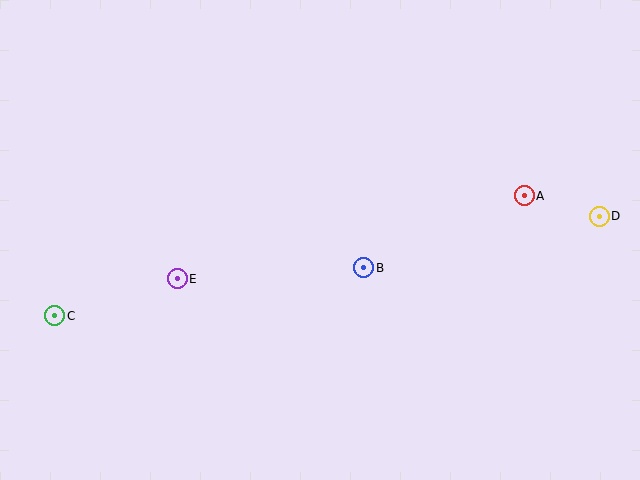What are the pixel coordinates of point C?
Point C is at (55, 316).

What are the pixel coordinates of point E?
Point E is at (177, 279).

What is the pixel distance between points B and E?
The distance between B and E is 187 pixels.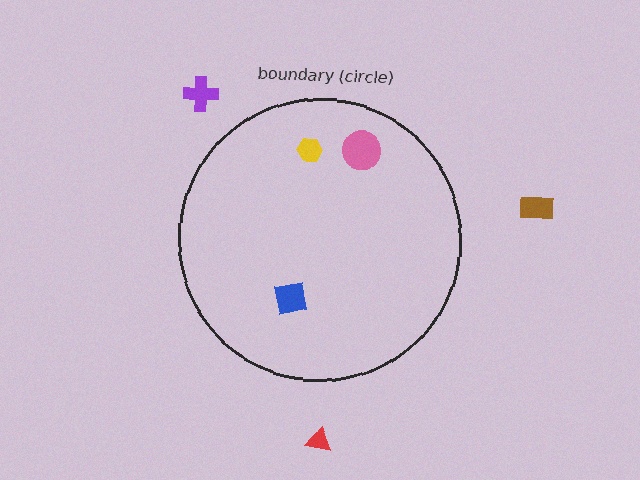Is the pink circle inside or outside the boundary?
Inside.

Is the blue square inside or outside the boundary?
Inside.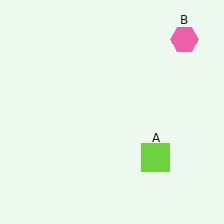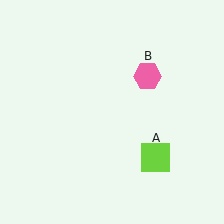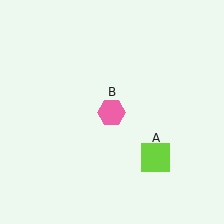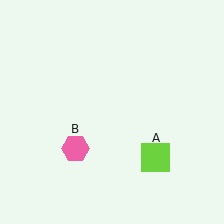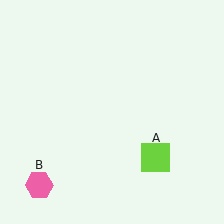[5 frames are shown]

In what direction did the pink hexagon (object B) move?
The pink hexagon (object B) moved down and to the left.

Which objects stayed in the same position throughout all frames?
Lime square (object A) remained stationary.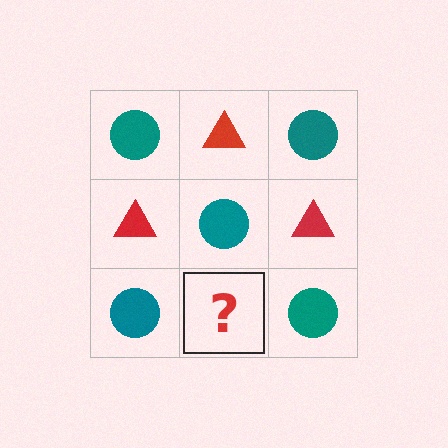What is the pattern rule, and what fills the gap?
The rule is that it alternates teal circle and red triangle in a checkerboard pattern. The gap should be filled with a red triangle.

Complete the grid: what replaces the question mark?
The question mark should be replaced with a red triangle.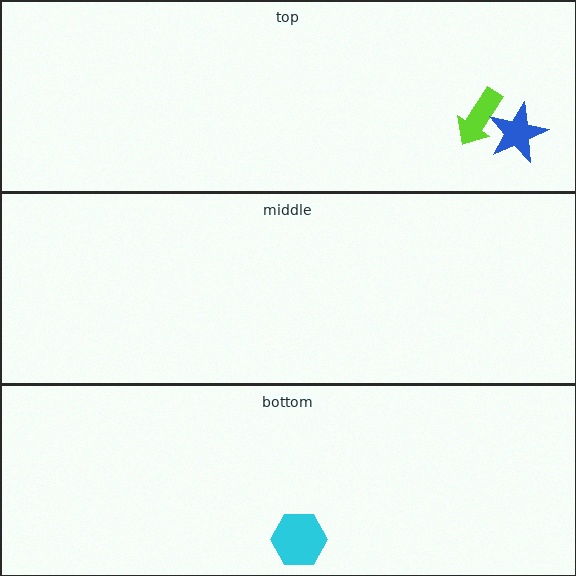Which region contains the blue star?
The top region.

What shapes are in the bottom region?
The cyan hexagon.